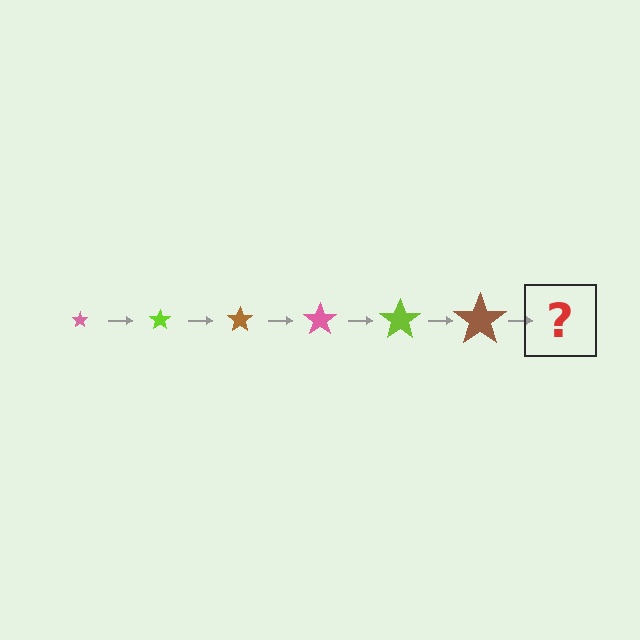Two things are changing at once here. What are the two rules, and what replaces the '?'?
The two rules are that the star grows larger each step and the color cycles through pink, lime, and brown. The '?' should be a pink star, larger than the previous one.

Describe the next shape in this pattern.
It should be a pink star, larger than the previous one.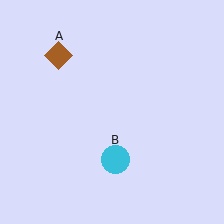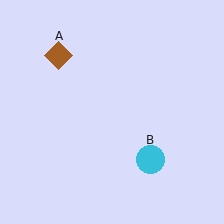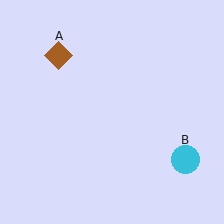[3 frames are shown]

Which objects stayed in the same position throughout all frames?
Brown diamond (object A) remained stationary.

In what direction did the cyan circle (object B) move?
The cyan circle (object B) moved right.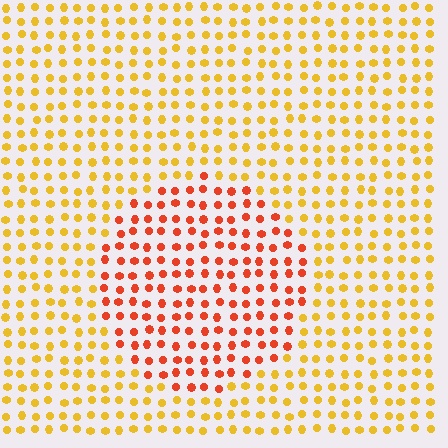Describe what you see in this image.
The image is filled with small yellow elements in a uniform arrangement. A circle-shaped region is visible where the elements are tinted to a slightly different hue, forming a subtle color boundary.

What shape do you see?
I see a circle.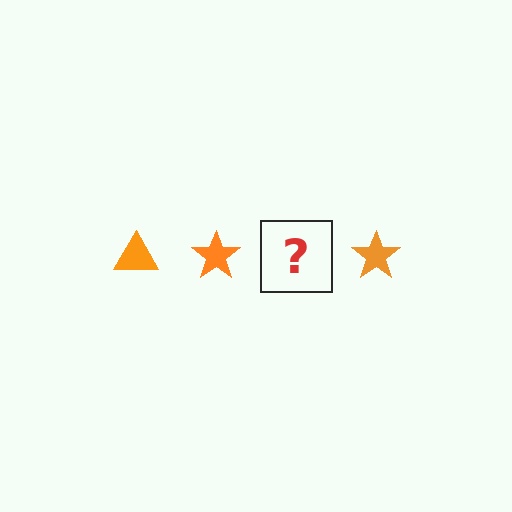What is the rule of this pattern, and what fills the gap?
The rule is that the pattern cycles through triangle, star shapes in orange. The gap should be filled with an orange triangle.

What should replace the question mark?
The question mark should be replaced with an orange triangle.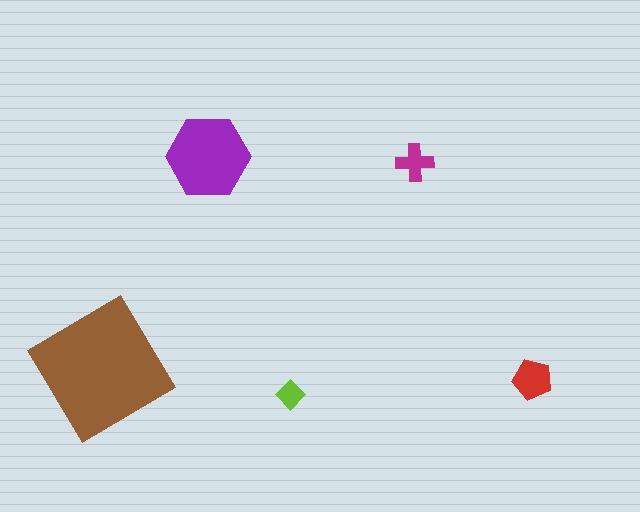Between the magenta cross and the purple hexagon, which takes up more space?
The purple hexagon.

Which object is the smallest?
The lime diamond.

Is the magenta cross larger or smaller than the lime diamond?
Larger.